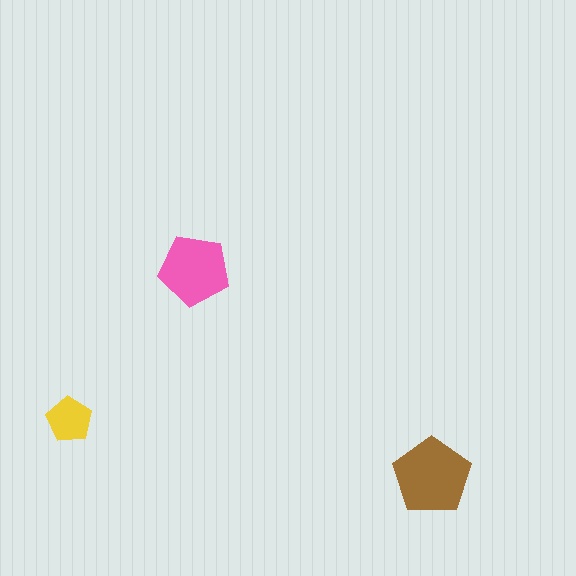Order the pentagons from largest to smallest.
the brown one, the pink one, the yellow one.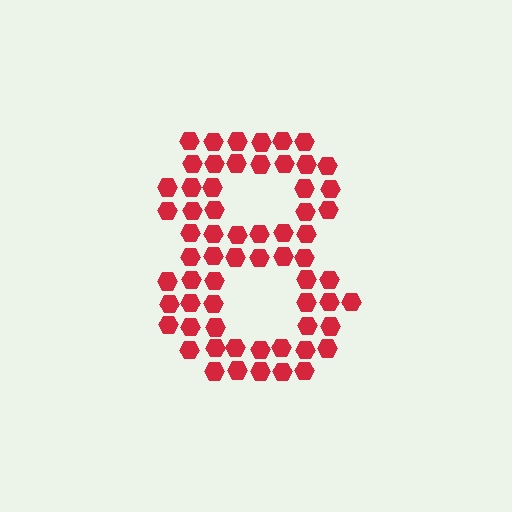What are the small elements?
The small elements are hexagons.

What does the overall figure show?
The overall figure shows the digit 8.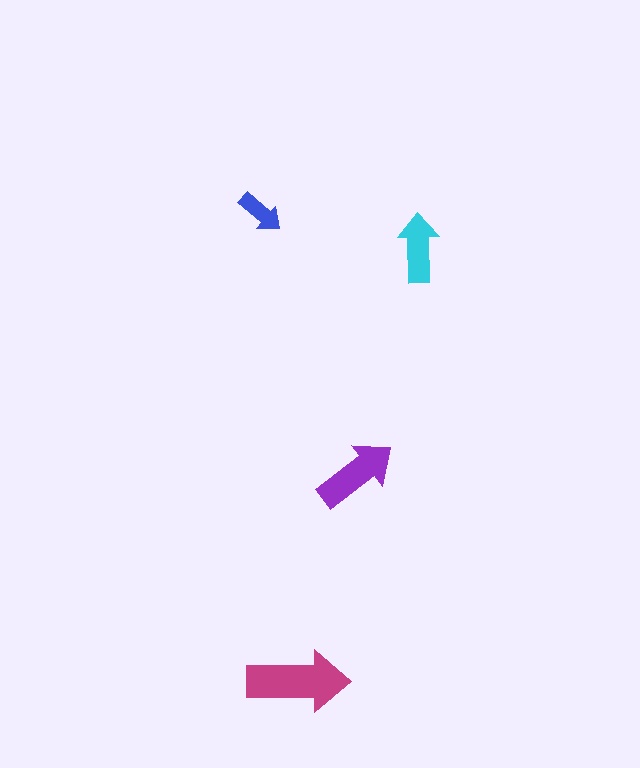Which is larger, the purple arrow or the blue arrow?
The purple one.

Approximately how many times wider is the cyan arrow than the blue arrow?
About 1.5 times wider.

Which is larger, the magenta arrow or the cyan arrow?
The magenta one.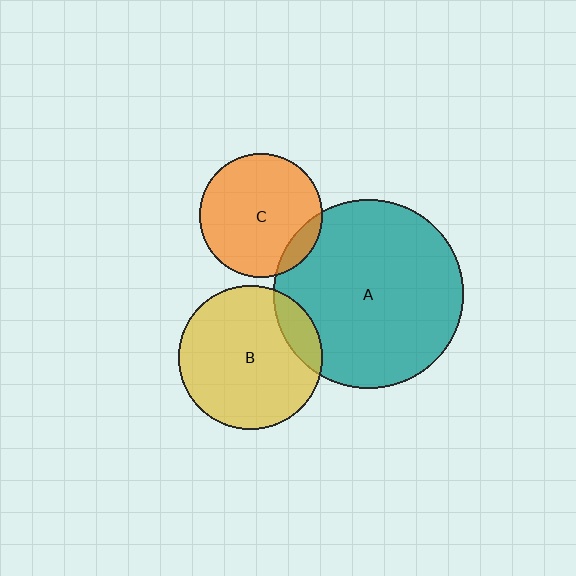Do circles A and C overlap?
Yes.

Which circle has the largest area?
Circle A (teal).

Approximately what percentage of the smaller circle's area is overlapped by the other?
Approximately 10%.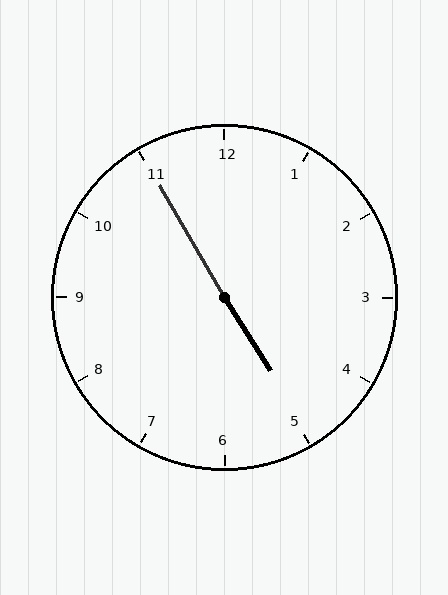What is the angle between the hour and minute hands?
Approximately 178 degrees.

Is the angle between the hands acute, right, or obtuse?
It is obtuse.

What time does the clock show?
4:55.